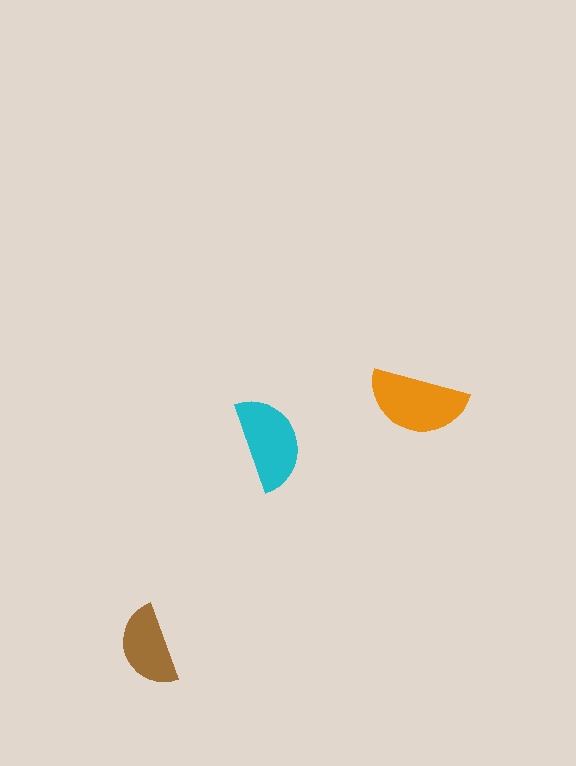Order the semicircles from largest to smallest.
the orange one, the cyan one, the brown one.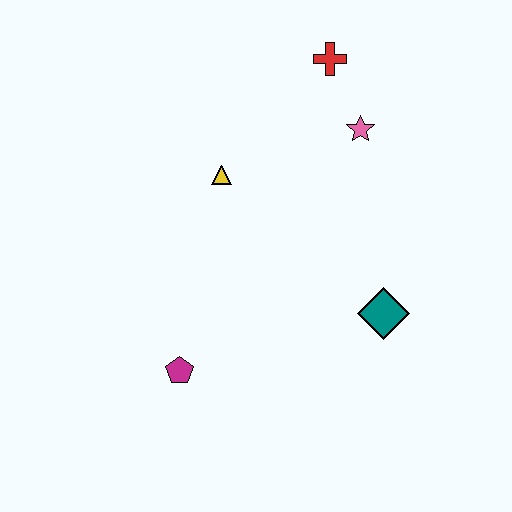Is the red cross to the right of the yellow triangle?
Yes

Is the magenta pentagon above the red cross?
No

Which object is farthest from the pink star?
The magenta pentagon is farthest from the pink star.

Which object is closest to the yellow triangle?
The pink star is closest to the yellow triangle.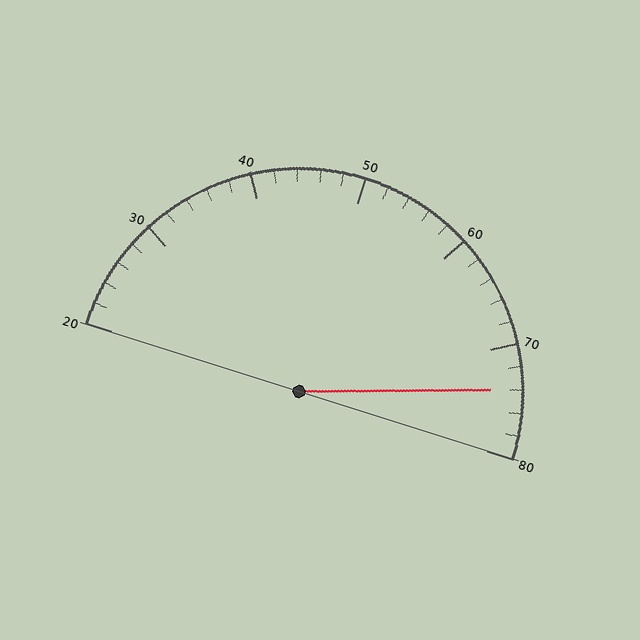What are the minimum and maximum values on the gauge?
The gauge ranges from 20 to 80.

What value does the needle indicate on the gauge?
The needle indicates approximately 74.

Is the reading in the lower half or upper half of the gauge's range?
The reading is in the upper half of the range (20 to 80).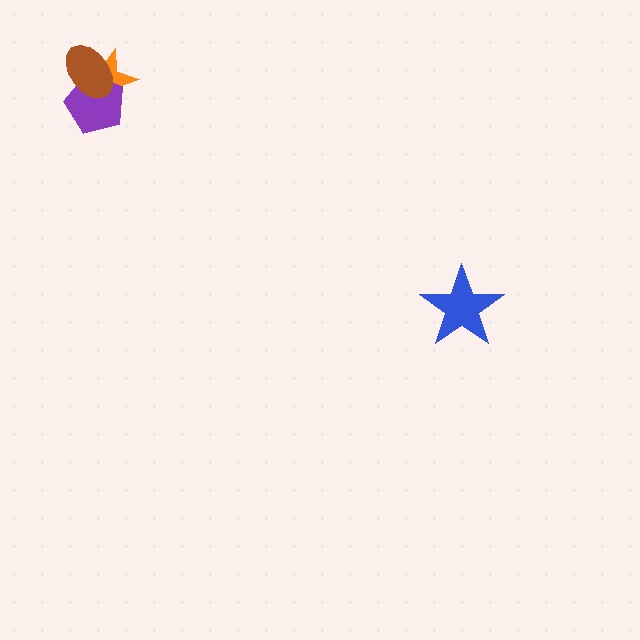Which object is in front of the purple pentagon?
The brown ellipse is in front of the purple pentagon.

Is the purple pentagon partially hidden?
Yes, it is partially covered by another shape.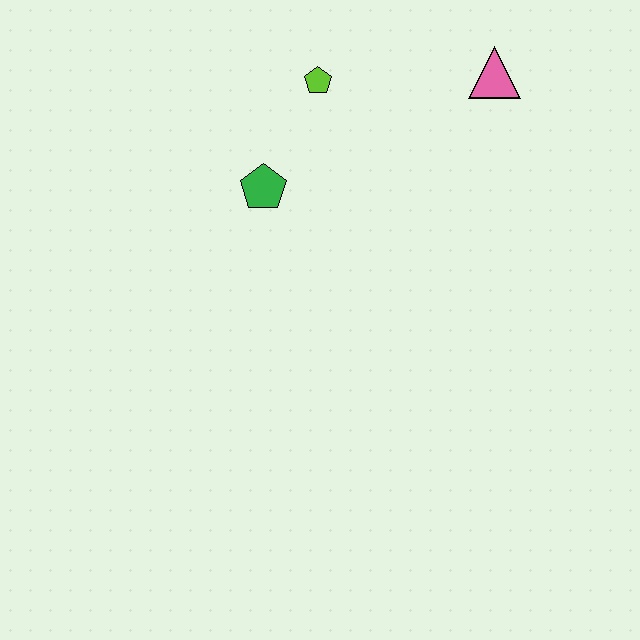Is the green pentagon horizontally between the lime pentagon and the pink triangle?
No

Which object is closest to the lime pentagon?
The green pentagon is closest to the lime pentagon.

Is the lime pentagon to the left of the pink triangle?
Yes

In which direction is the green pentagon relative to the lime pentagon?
The green pentagon is below the lime pentagon.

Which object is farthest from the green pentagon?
The pink triangle is farthest from the green pentagon.